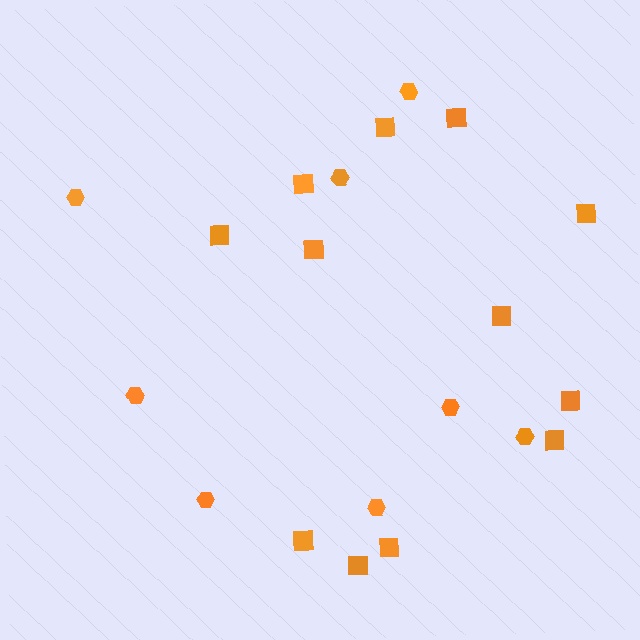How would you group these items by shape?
There are 2 groups: one group of hexagons (8) and one group of squares (12).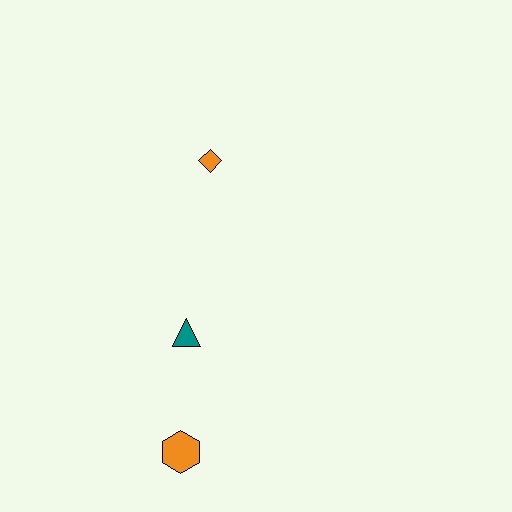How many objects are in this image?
There are 3 objects.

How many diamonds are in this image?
There is 1 diamond.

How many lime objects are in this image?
There are no lime objects.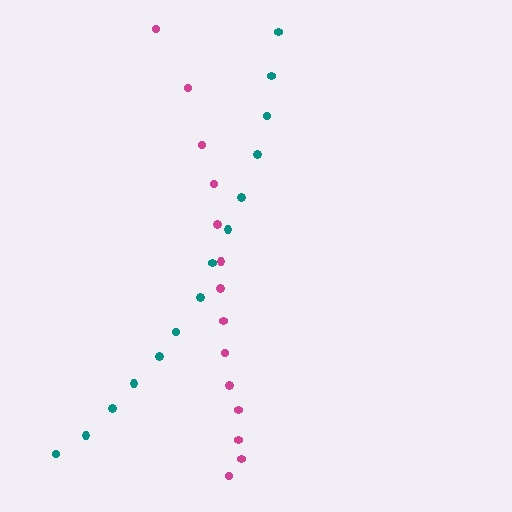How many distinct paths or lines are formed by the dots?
There are 2 distinct paths.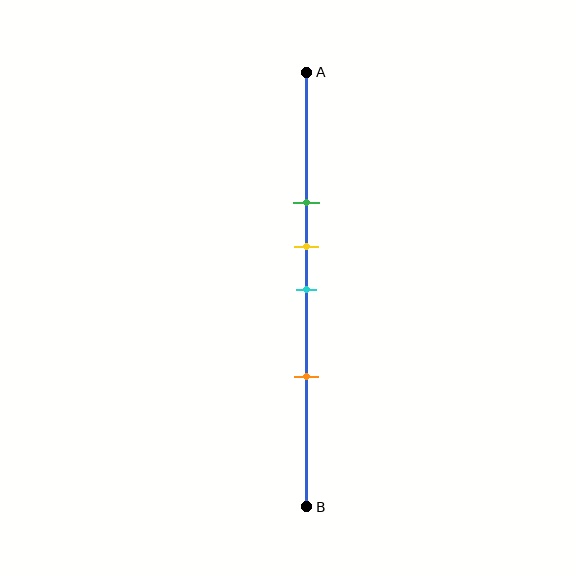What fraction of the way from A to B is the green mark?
The green mark is approximately 30% (0.3) of the way from A to B.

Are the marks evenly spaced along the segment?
No, the marks are not evenly spaced.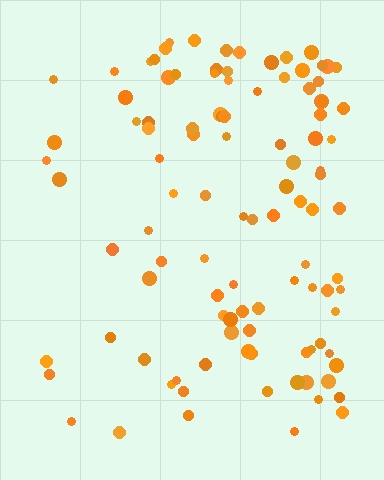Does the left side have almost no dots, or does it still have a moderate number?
Still a moderate number, just noticeably fewer than the right.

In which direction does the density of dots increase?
From left to right, with the right side densest.